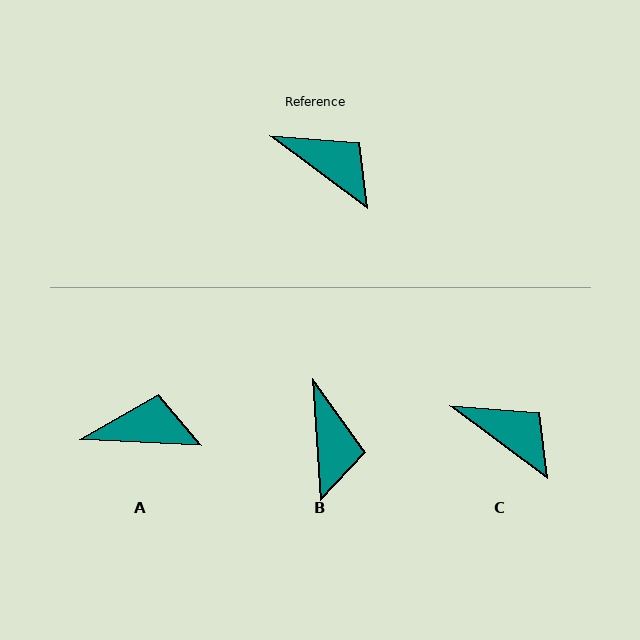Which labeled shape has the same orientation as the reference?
C.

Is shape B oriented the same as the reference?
No, it is off by about 50 degrees.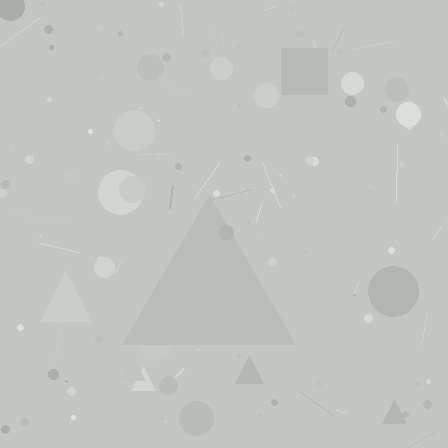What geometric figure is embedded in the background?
A triangle is embedded in the background.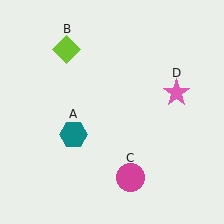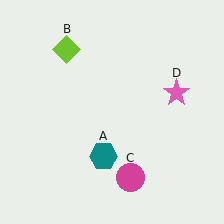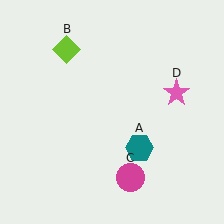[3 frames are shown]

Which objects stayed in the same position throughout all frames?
Lime diamond (object B) and magenta circle (object C) and pink star (object D) remained stationary.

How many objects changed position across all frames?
1 object changed position: teal hexagon (object A).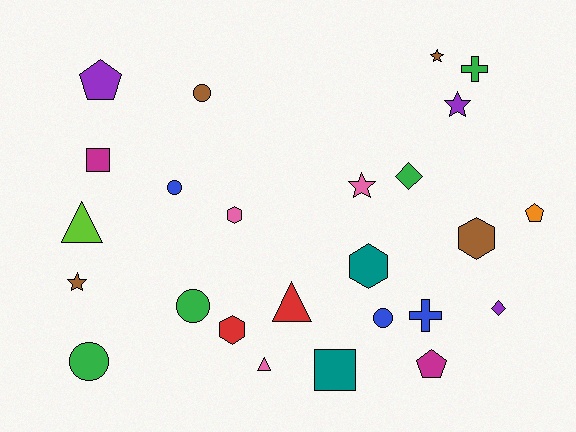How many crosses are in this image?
There are 2 crosses.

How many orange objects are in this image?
There is 1 orange object.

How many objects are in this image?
There are 25 objects.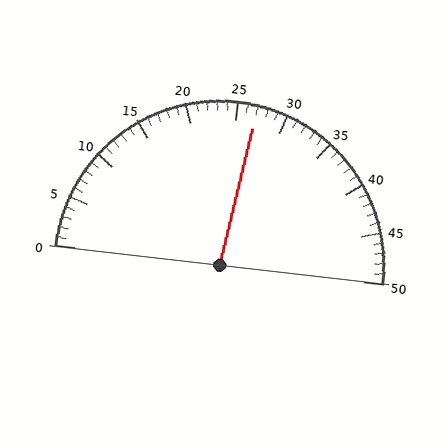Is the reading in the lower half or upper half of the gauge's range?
The reading is in the upper half of the range (0 to 50).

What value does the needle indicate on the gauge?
The needle indicates approximately 27.